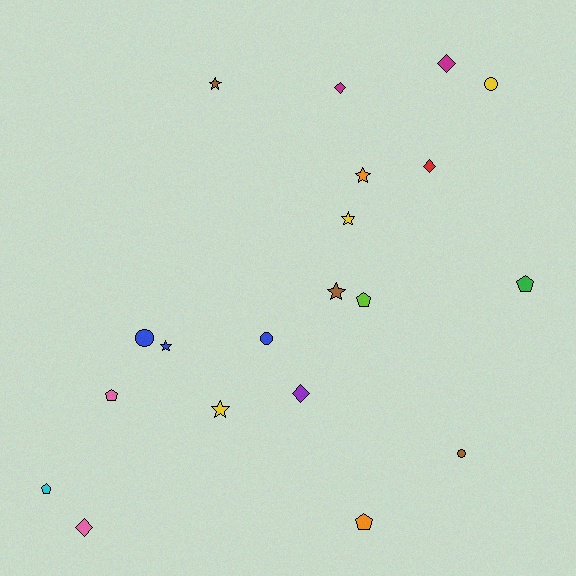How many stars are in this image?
There are 6 stars.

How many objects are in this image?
There are 20 objects.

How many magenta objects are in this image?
There are 2 magenta objects.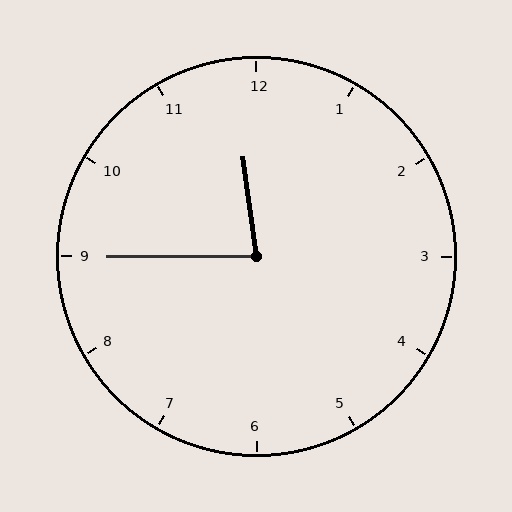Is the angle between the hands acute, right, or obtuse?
It is acute.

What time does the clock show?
11:45.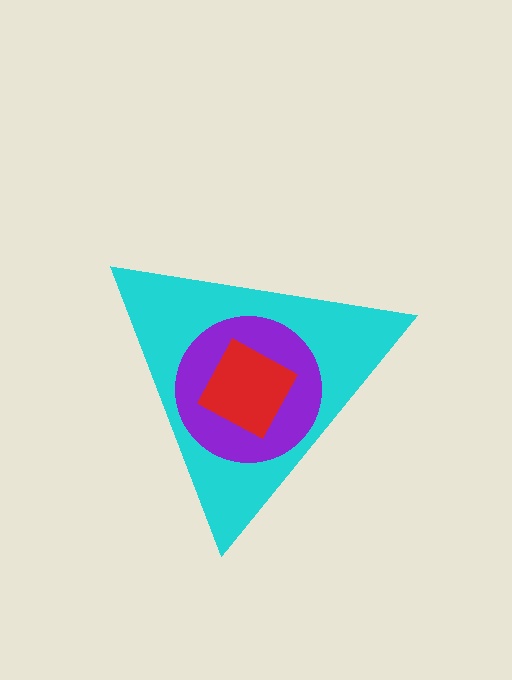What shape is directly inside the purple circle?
The red diamond.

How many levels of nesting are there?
3.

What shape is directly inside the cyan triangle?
The purple circle.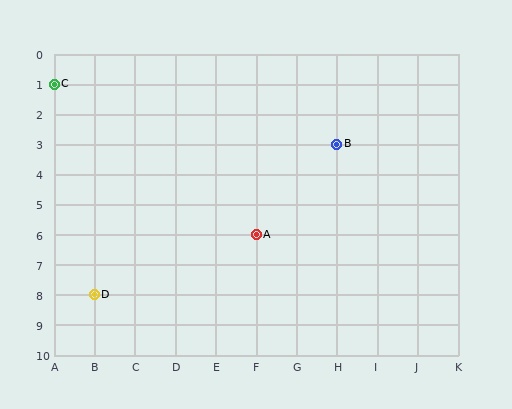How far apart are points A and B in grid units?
Points A and B are 2 columns and 3 rows apart (about 3.6 grid units diagonally).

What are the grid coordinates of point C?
Point C is at grid coordinates (A, 1).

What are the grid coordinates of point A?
Point A is at grid coordinates (F, 6).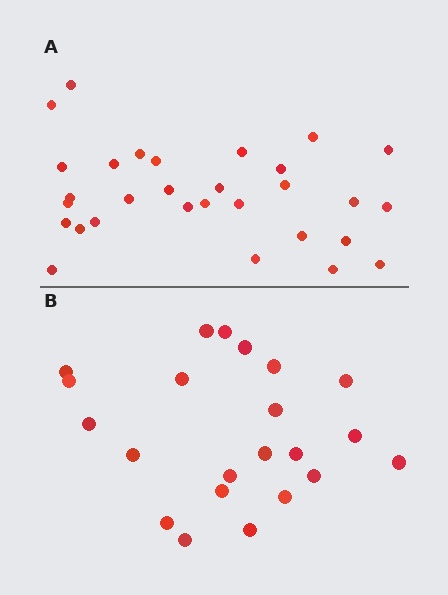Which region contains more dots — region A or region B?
Region A (the top region) has more dots.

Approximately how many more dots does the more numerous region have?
Region A has roughly 8 or so more dots than region B.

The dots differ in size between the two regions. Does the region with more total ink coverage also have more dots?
No. Region B has more total ink coverage because its dots are larger, but region A actually contains more individual dots. Total area can be misleading — the number of items is what matters here.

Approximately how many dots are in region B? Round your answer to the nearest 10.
About 20 dots. (The exact count is 22, which rounds to 20.)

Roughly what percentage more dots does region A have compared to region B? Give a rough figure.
About 35% more.